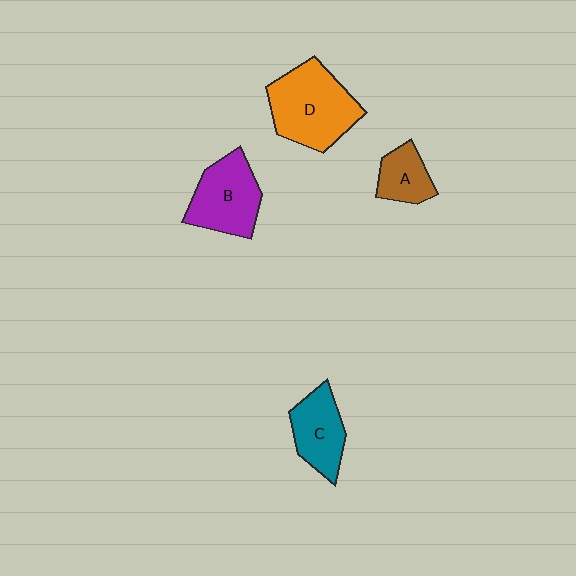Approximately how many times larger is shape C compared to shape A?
Approximately 1.4 times.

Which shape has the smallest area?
Shape A (brown).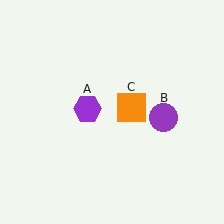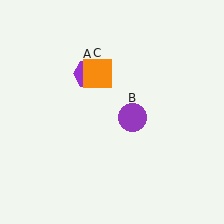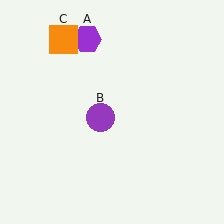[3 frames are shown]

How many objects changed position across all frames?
3 objects changed position: purple hexagon (object A), purple circle (object B), orange square (object C).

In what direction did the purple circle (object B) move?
The purple circle (object B) moved left.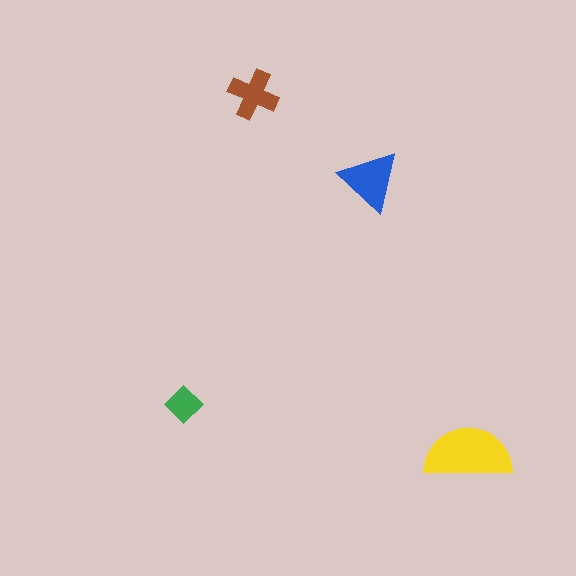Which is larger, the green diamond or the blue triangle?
The blue triangle.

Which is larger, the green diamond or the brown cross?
The brown cross.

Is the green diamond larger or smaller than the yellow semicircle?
Smaller.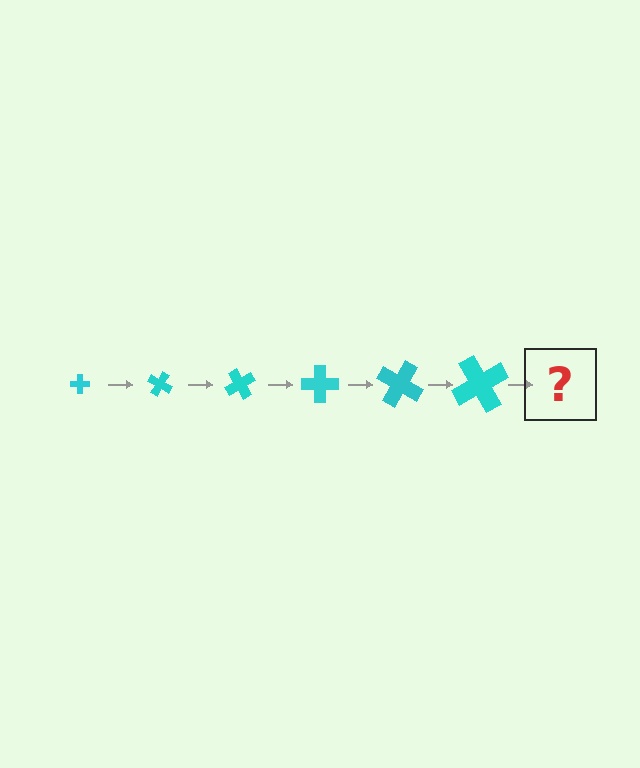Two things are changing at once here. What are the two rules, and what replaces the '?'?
The two rules are that the cross grows larger each step and it rotates 30 degrees each step. The '?' should be a cross, larger than the previous one and rotated 180 degrees from the start.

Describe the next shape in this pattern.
It should be a cross, larger than the previous one and rotated 180 degrees from the start.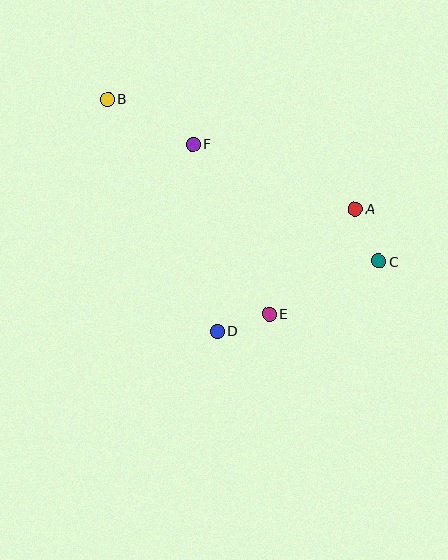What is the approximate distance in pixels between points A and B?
The distance between A and B is approximately 271 pixels.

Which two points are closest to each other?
Points D and E are closest to each other.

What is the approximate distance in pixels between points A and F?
The distance between A and F is approximately 175 pixels.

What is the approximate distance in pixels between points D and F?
The distance between D and F is approximately 189 pixels.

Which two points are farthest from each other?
Points B and C are farthest from each other.